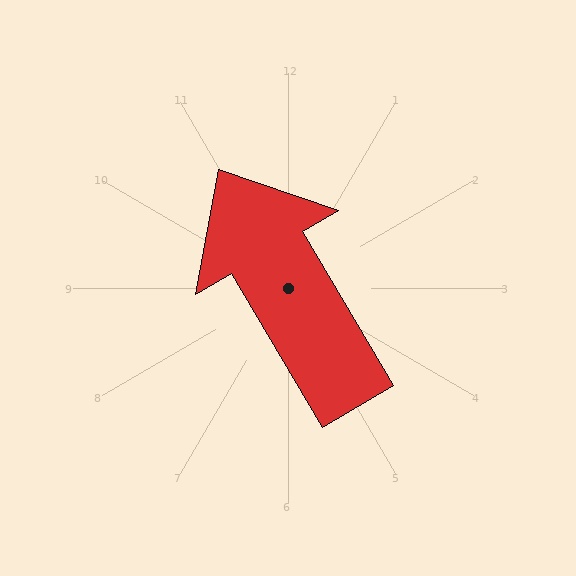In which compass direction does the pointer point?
Northwest.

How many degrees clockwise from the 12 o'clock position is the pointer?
Approximately 330 degrees.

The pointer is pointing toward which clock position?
Roughly 11 o'clock.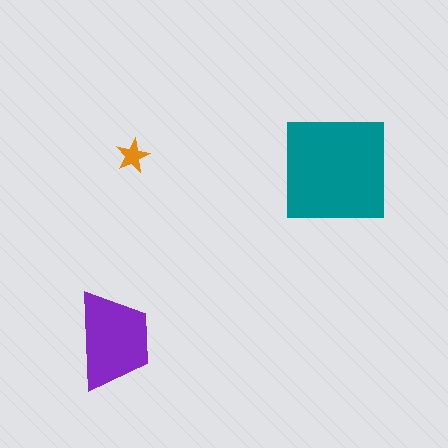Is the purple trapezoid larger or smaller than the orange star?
Larger.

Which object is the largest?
The teal square.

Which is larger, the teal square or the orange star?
The teal square.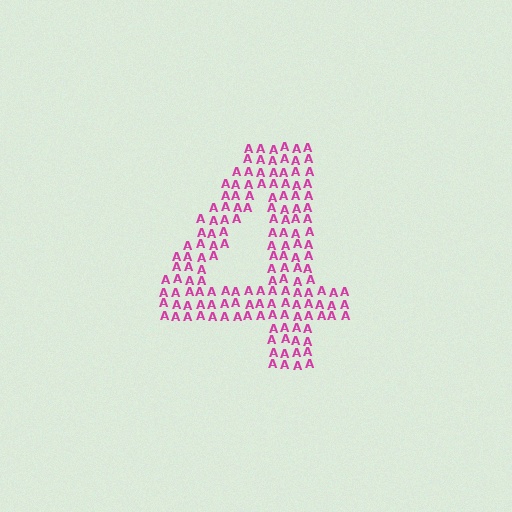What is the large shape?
The large shape is the digit 4.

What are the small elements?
The small elements are letter A's.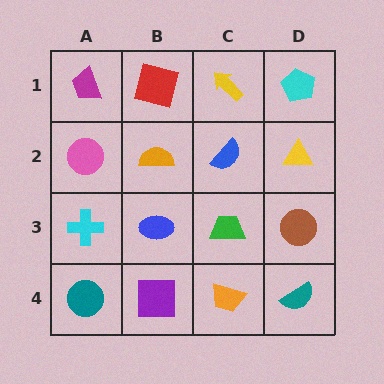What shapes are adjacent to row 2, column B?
A red square (row 1, column B), a blue ellipse (row 3, column B), a pink circle (row 2, column A), a blue semicircle (row 2, column C).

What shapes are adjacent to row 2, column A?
A magenta trapezoid (row 1, column A), a cyan cross (row 3, column A), an orange semicircle (row 2, column B).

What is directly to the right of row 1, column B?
A yellow arrow.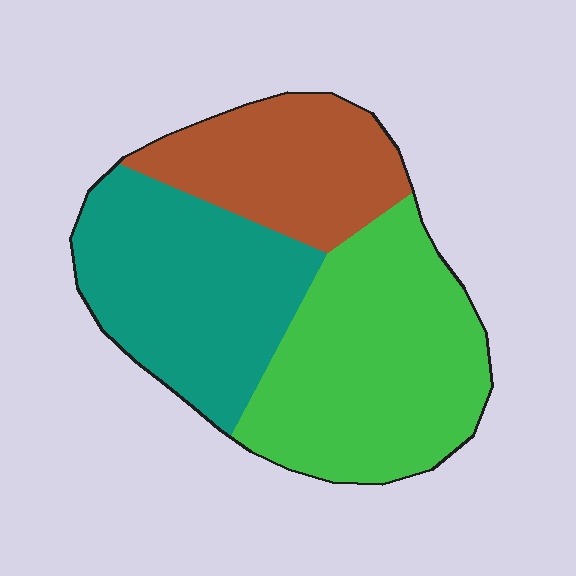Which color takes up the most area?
Green, at roughly 40%.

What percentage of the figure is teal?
Teal takes up about one third (1/3) of the figure.